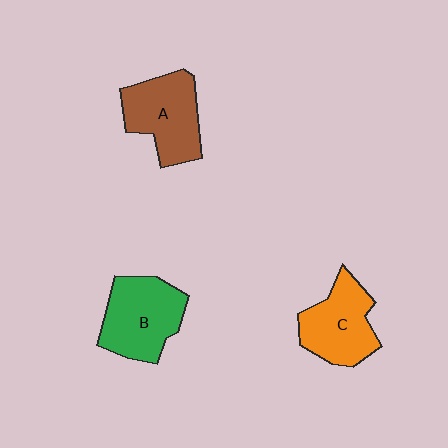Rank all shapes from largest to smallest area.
From largest to smallest: B (green), A (brown), C (orange).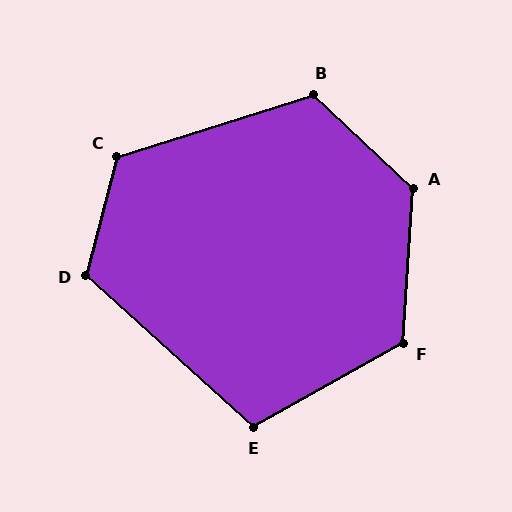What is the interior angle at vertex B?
Approximately 119 degrees (obtuse).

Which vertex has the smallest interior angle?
E, at approximately 109 degrees.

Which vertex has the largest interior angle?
A, at approximately 129 degrees.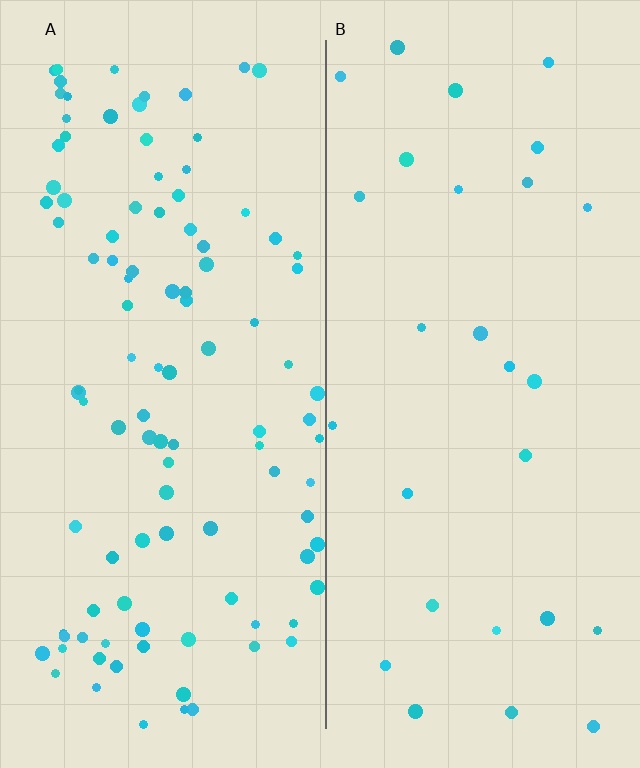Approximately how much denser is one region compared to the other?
Approximately 3.8× — region A over region B.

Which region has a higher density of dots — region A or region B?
A (the left).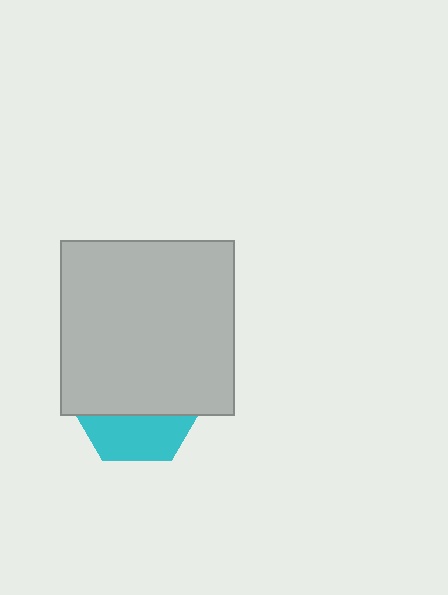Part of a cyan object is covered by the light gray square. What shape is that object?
It is a hexagon.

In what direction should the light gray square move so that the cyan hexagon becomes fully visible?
The light gray square should move up. That is the shortest direction to clear the overlap and leave the cyan hexagon fully visible.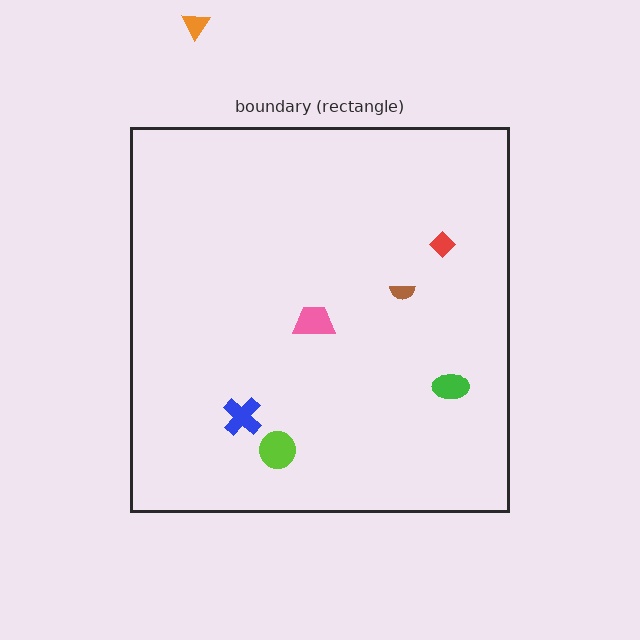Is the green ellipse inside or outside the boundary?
Inside.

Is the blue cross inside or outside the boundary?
Inside.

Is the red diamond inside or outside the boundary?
Inside.